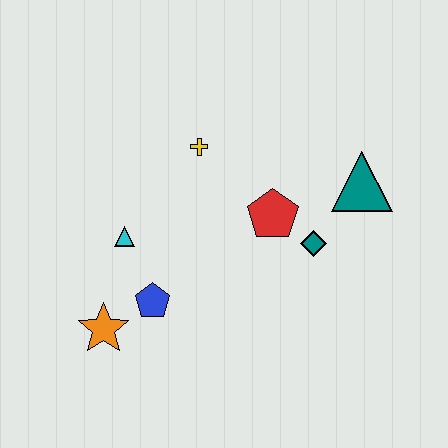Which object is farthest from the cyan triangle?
The teal triangle is farthest from the cyan triangle.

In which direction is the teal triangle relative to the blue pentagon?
The teal triangle is to the right of the blue pentagon.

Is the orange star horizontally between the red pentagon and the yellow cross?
No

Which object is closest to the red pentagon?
The teal diamond is closest to the red pentagon.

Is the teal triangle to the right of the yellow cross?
Yes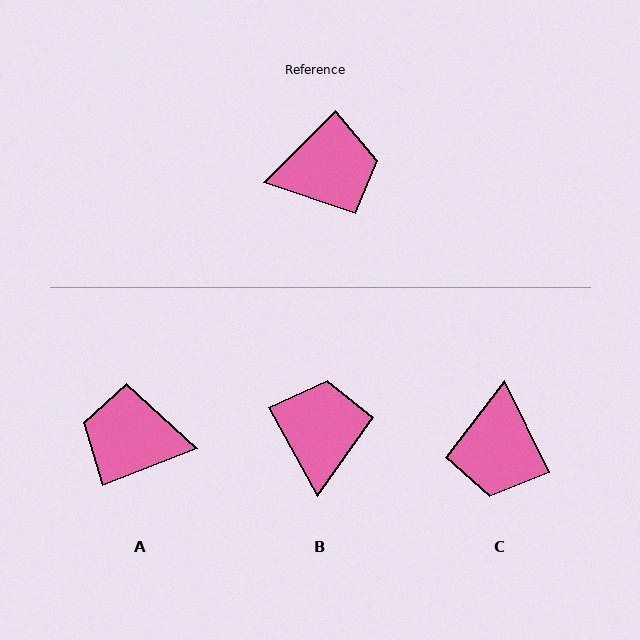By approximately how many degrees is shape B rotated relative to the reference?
Approximately 74 degrees counter-clockwise.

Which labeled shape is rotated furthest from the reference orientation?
A, about 156 degrees away.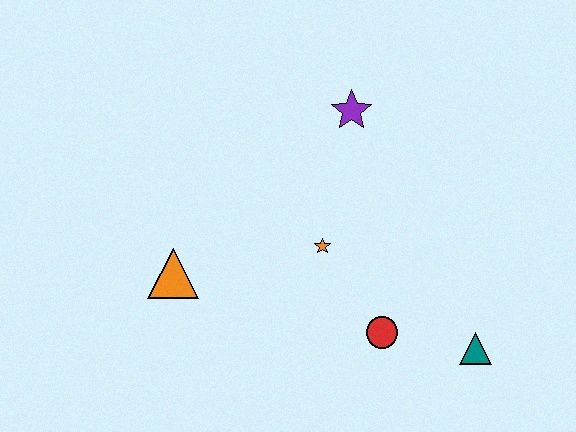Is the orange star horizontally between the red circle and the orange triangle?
Yes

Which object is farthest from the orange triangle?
The teal triangle is farthest from the orange triangle.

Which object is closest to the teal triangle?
The red circle is closest to the teal triangle.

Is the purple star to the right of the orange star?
Yes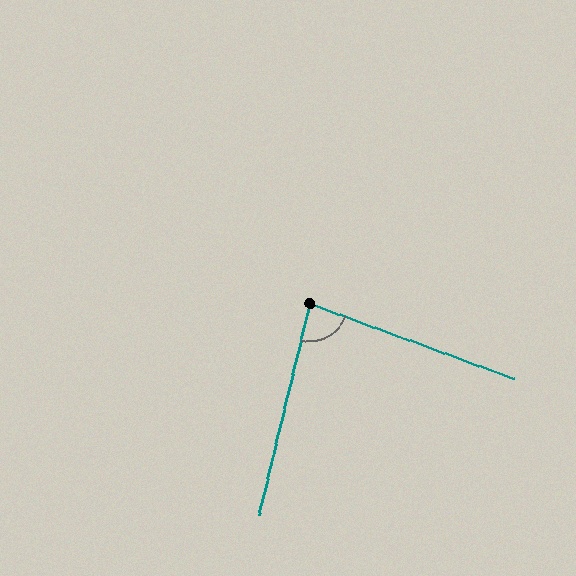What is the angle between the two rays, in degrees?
Approximately 83 degrees.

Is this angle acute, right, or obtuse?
It is acute.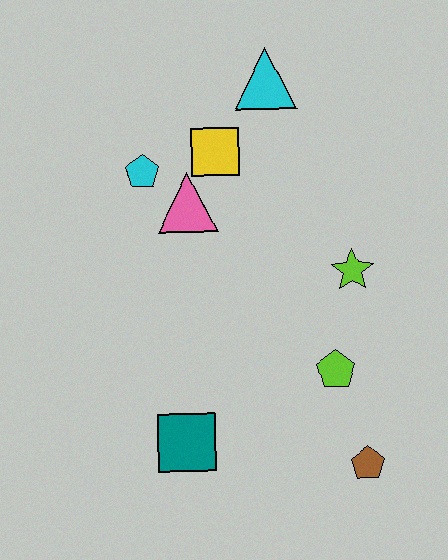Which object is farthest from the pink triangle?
The brown pentagon is farthest from the pink triangle.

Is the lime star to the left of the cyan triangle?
No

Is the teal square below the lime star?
Yes